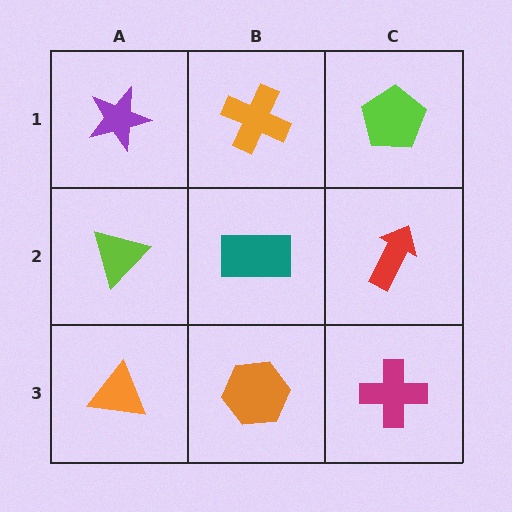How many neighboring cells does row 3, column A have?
2.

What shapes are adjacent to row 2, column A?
A purple star (row 1, column A), an orange triangle (row 3, column A), a teal rectangle (row 2, column B).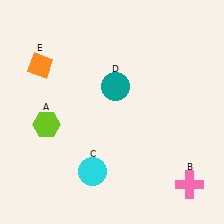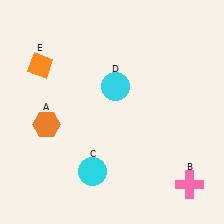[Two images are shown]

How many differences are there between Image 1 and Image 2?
There are 2 differences between the two images.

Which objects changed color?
A changed from lime to orange. D changed from teal to cyan.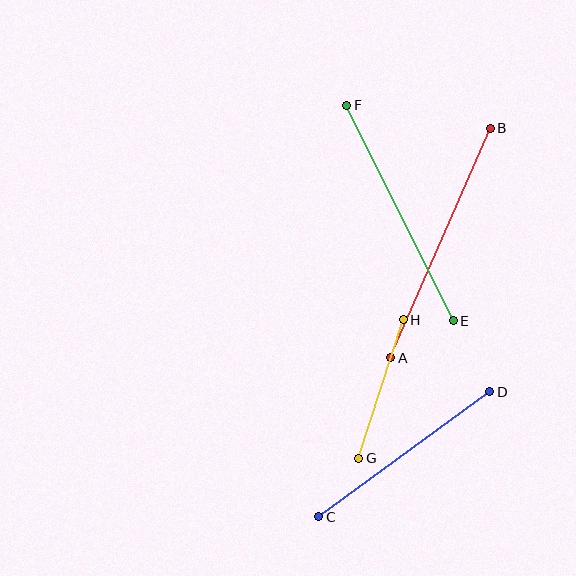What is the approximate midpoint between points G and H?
The midpoint is at approximately (381, 389) pixels.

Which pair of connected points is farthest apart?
Points A and B are farthest apart.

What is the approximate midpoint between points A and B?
The midpoint is at approximately (440, 243) pixels.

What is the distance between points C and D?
The distance is approximately 212 pixels.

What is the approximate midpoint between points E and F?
The midpoint is at approximately (400, 213) pixels.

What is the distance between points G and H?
The distance is approximately 145 pixels.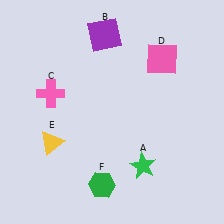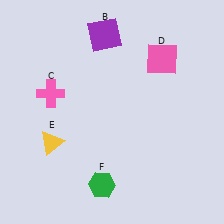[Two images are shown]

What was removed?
The green star (A) was removed in Image 2.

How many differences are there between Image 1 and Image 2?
There is 1 difference between the two images.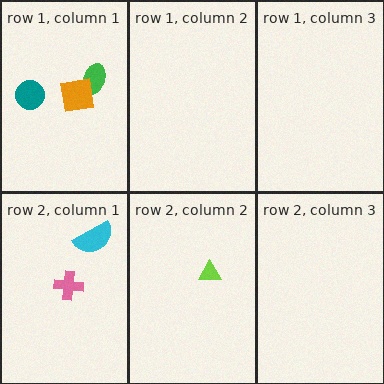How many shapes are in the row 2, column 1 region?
2.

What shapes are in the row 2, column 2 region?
The lime triangle.